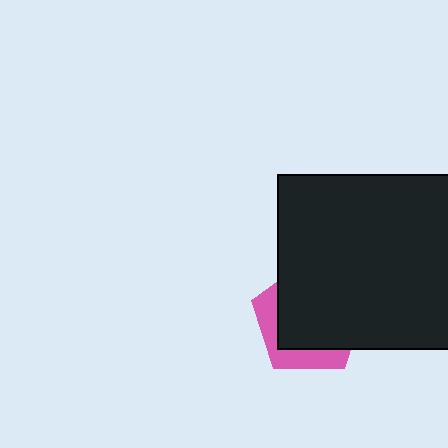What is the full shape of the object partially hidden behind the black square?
The partially hidden object is a pink pentagon.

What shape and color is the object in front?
The object in front is a black square.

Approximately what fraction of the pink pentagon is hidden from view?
Roughly 70% of the pink pentagon is hidden behind the black square.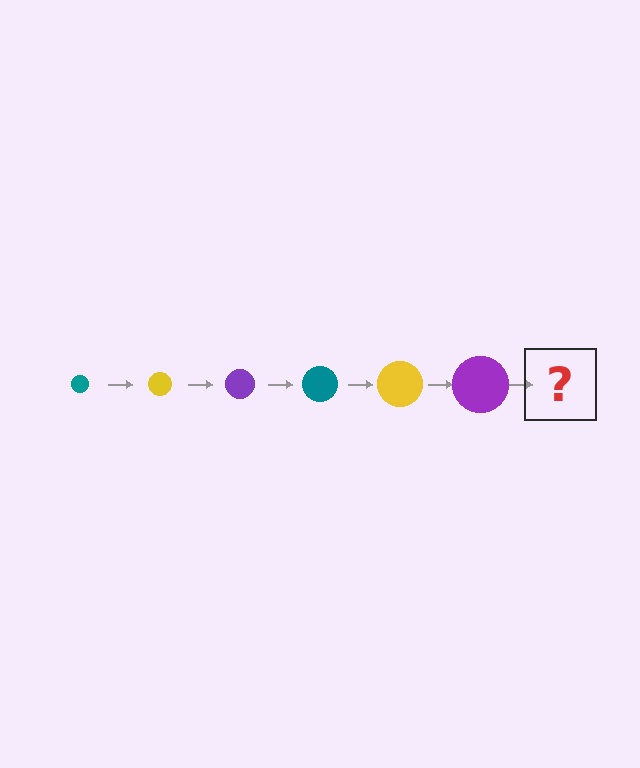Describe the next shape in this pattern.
It should be a teal circle, larger than the previous one.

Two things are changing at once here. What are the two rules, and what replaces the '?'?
The two rules are that the circle grows larger each step and the color cycles through teal, yellow, and purple. The '?' should be a teal circle, larger than the previous one.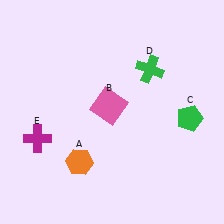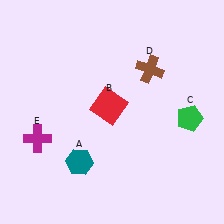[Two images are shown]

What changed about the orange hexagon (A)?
In Image 1, A is orange. In Image 2, it changed to teal.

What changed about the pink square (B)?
In Image 1, B is pink. In Image 2, it changed to red.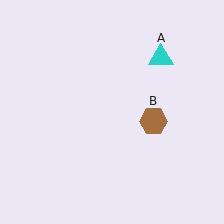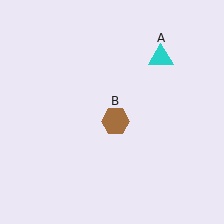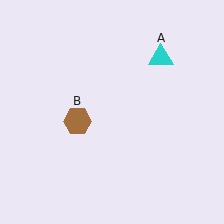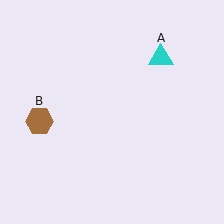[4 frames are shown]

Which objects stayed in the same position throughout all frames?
Cyan triangle (object A) remained stationary.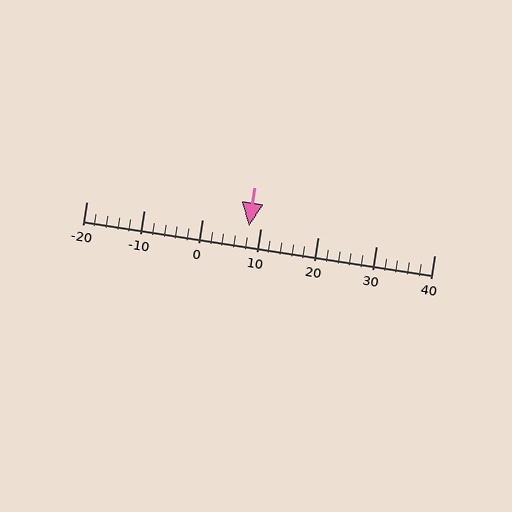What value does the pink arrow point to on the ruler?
The pink arrow points to approximately 8.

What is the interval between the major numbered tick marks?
The major tick marks are spaced 10 units apart.